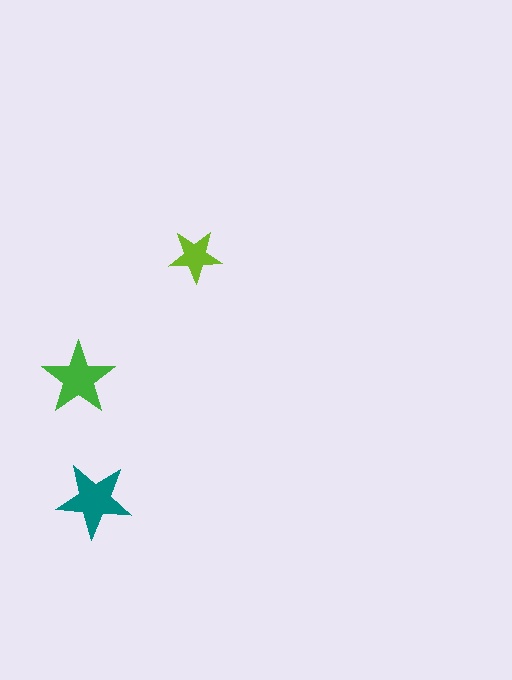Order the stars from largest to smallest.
the teal one, the green one, the lime one.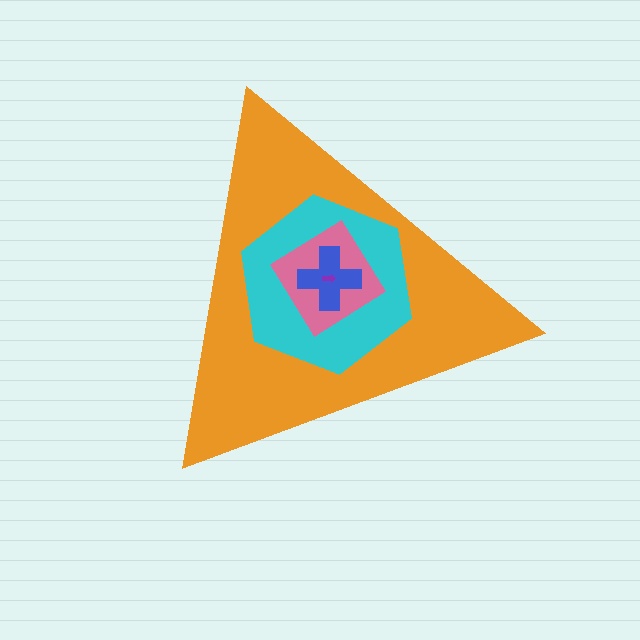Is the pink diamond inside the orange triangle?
Yes.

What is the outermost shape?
The orange triangle.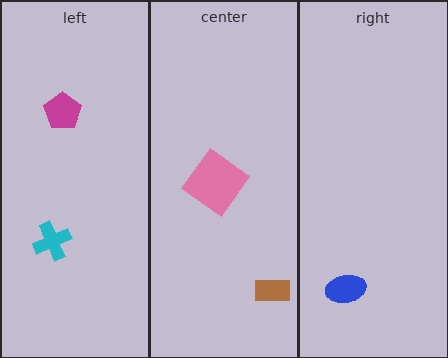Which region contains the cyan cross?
The left region.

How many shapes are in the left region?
2.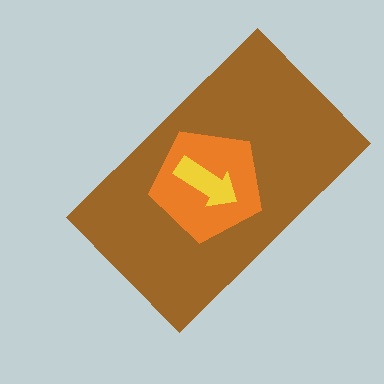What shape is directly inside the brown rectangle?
The orange pentagon.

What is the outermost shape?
The brown rectangle.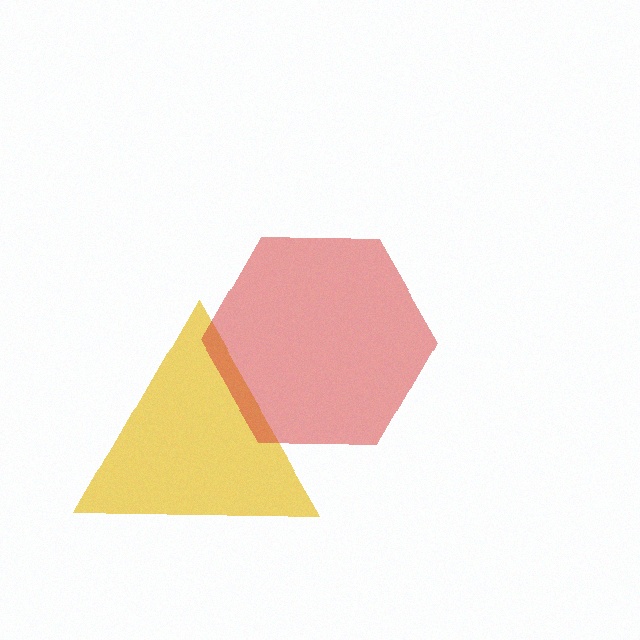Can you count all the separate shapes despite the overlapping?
Yes, there are 2 separate shapes.